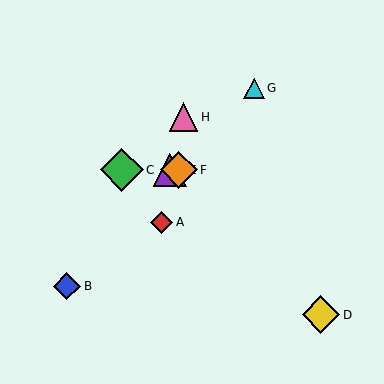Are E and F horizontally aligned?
Yes, both are at y≈170.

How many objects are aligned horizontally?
3 objects (C, E, F) are aligned horizontally.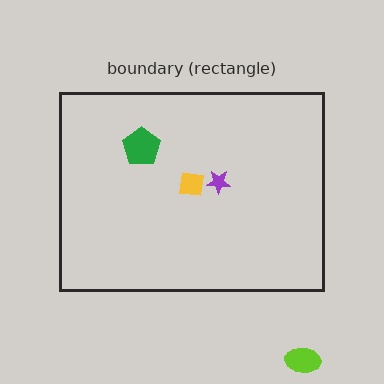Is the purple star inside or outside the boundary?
Inside.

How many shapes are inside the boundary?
3 inside, 1 outside.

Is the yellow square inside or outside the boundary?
Inside.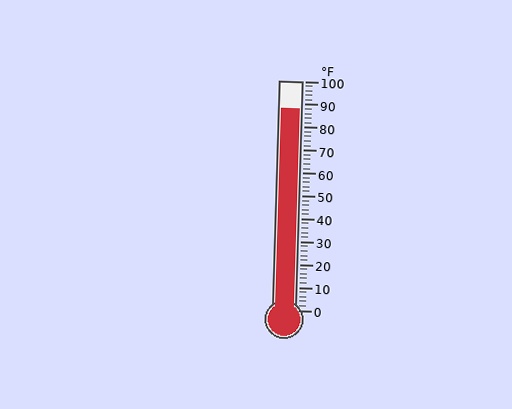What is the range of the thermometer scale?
The thermometer scale ranges from 0°F to 100°F.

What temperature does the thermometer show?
The thermometer shows approximately 88°F.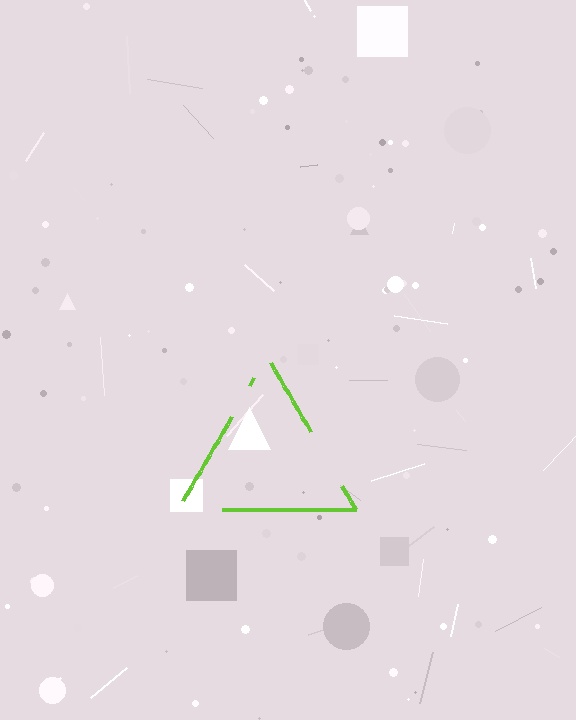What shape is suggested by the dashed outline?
The dashed outline suggests a triangle.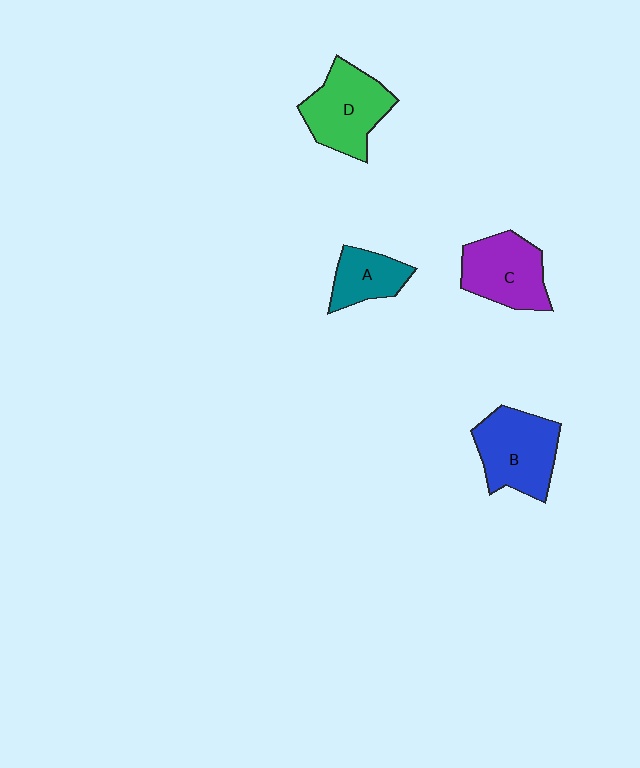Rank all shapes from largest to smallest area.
From largest to smallest: B (blue), D (green), C (purple), A (teal).